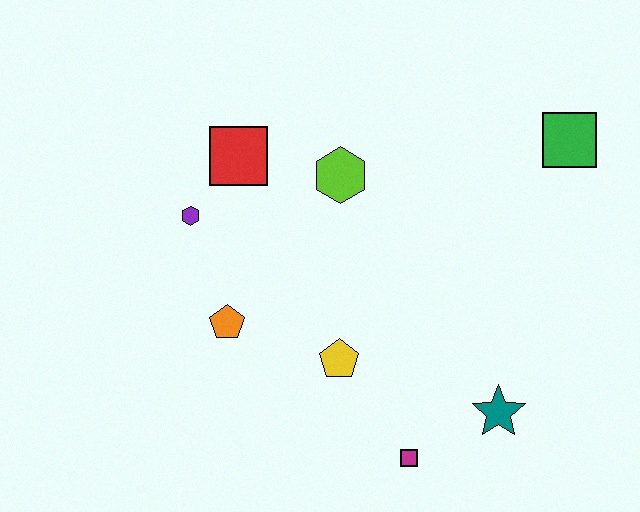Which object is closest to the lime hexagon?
The red square is closest to the lime hexagon.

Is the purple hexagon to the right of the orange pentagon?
No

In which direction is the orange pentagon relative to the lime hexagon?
The orange pentagon is below the lime hexagon.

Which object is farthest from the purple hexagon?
The green square is farthest from the purple hexagon.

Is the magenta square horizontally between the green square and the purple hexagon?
Yes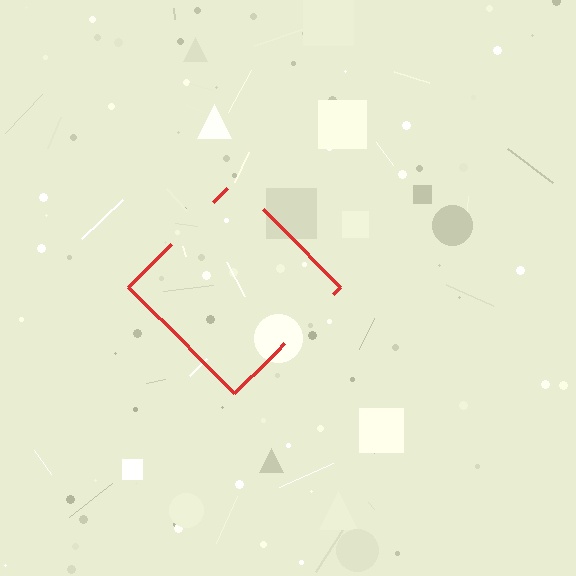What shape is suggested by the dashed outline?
The dashed outline suggests a diamond.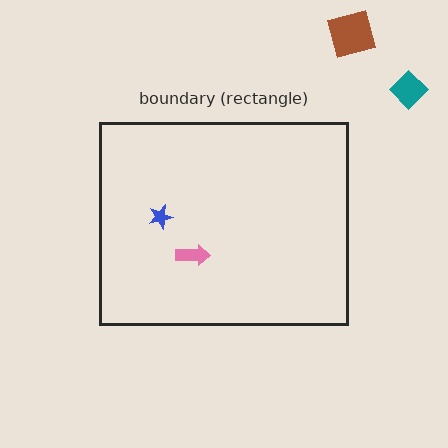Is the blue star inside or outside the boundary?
Inside.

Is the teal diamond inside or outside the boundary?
Outside.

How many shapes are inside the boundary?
2 inside, 2 outside.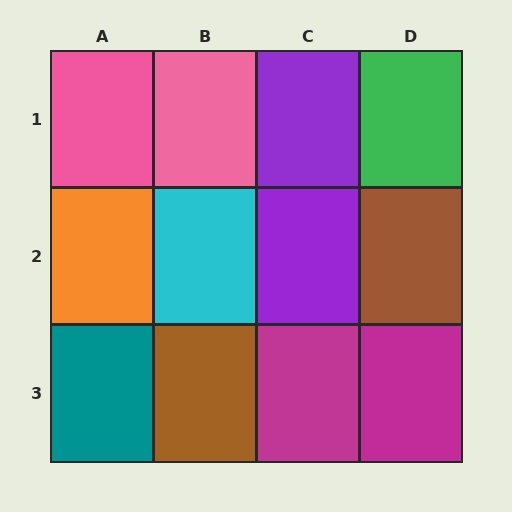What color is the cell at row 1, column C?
Purple.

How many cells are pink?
2 cells are pink.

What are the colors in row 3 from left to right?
Teal, brown, magenta, magenta.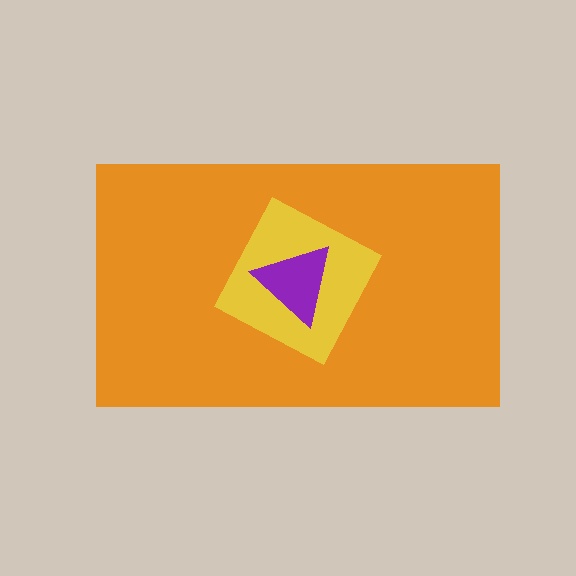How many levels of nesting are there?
3.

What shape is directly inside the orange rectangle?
The yellow square.